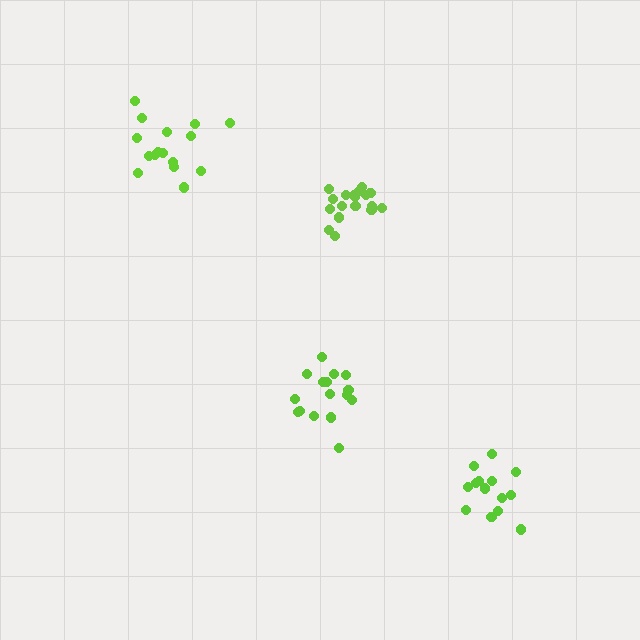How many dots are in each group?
Group 1: 18 dots, Group 2: 14 dots, Group 3: 17 dots, Group 4: 16 dots (65 total).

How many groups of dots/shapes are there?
There are 4 groups.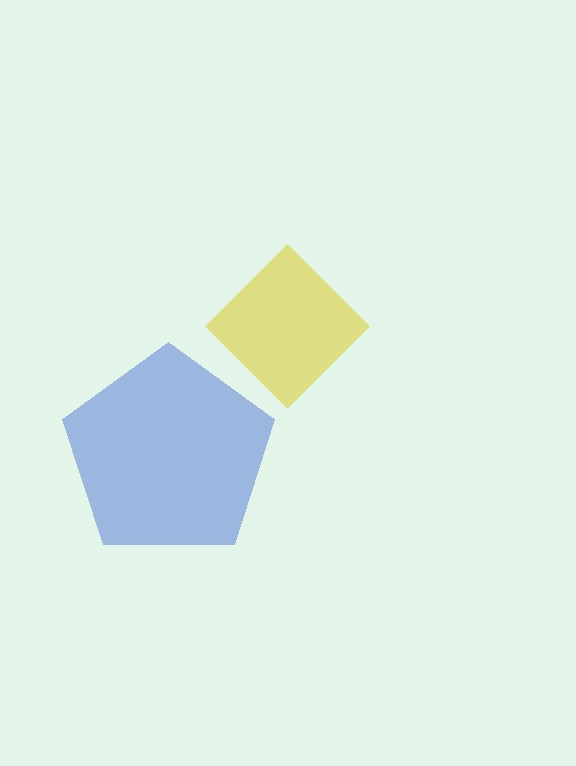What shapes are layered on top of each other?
The layered shapes are: a yellow diamond, a blue pentagon.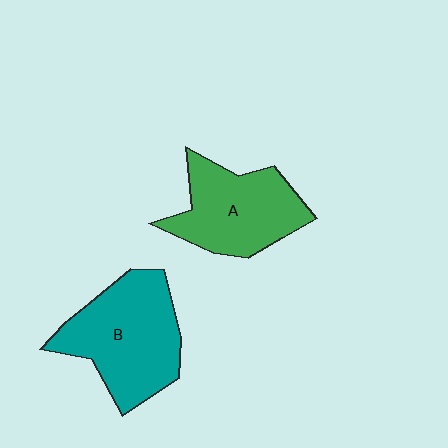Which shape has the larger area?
Shape B (teal).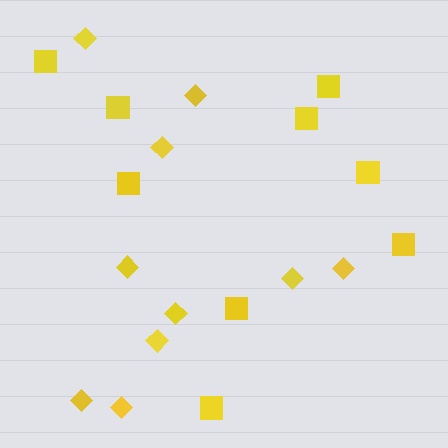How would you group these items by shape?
There are 2 groups: one group of diamonds (10) and one group of squares (9).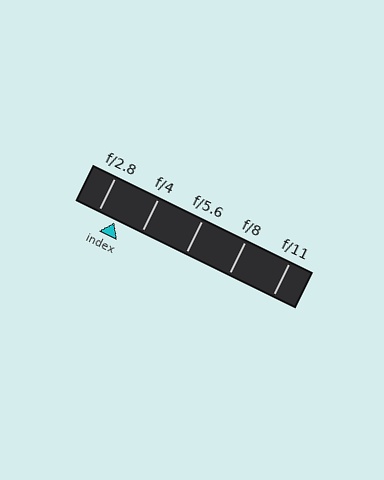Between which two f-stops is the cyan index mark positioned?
The index mark is between f/2.8 and f/4.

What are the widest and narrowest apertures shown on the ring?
The widest aperture shown is f/2.8 and the narrowest is f/11.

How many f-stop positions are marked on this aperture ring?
There are 5 f-stop positions marked.